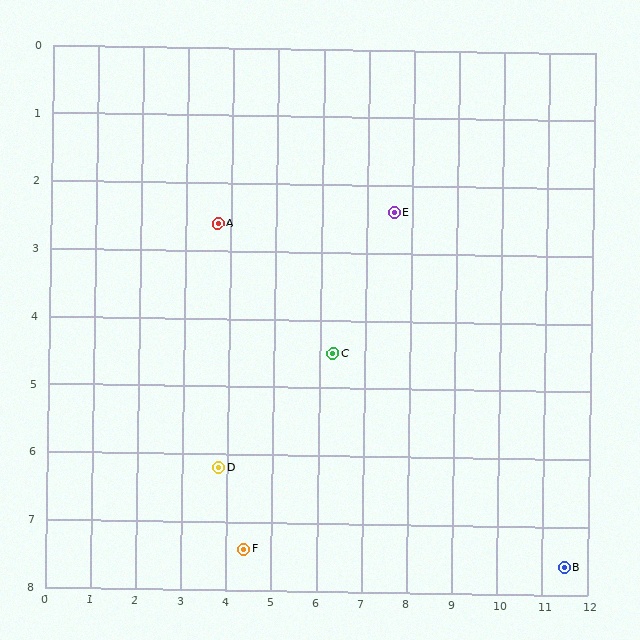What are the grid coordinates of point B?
Point B is at approximately (11.5, 7.6).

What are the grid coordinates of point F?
Point F is at approximately (4.4, 7.4).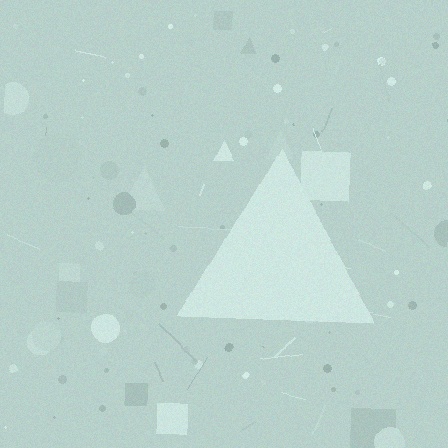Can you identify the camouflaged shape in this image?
The camouflaged shape is a triangle.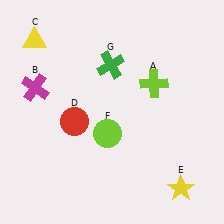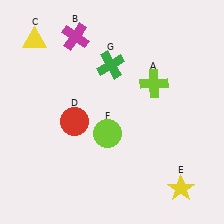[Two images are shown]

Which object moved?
The magenta cross (B) moved up.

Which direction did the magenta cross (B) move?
The magenta cross (B) moved up.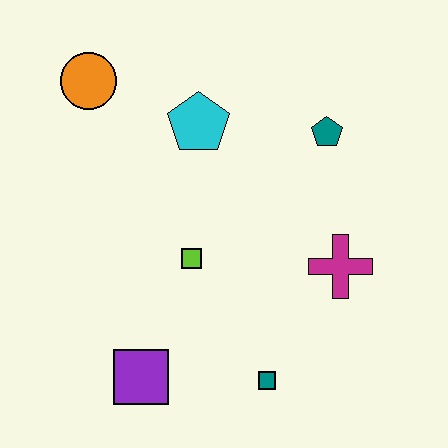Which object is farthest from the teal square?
The orange circle is farthest from the teal square.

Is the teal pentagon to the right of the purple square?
Yes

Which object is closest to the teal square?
The purple square is closest to the teal square.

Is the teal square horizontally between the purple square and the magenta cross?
Yes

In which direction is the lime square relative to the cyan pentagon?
The lime square is below the cyan pentagon.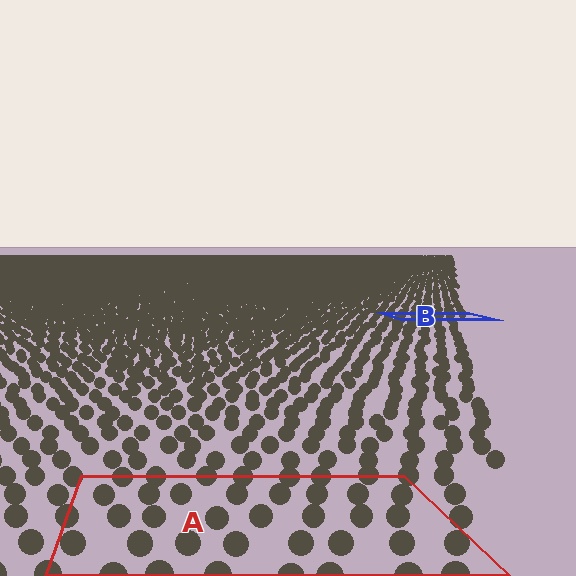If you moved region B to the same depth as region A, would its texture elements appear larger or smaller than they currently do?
They would appear larger. At a closer depth, the same texture elements are projected at a bigger on-screen size.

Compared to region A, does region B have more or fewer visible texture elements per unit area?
Region B has more texture elements per unit area — they are packed more densely because it is farther away.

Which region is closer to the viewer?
Region A is closer. The texture elements there are larger and more spread out.